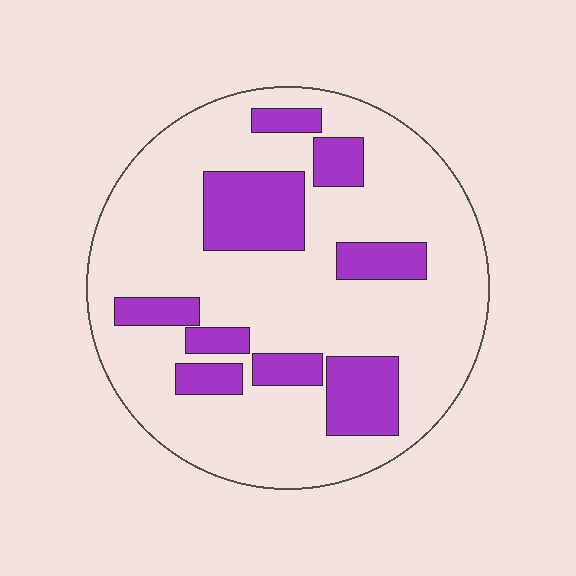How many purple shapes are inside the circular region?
9.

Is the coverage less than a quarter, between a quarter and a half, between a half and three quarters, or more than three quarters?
Less than a quarter.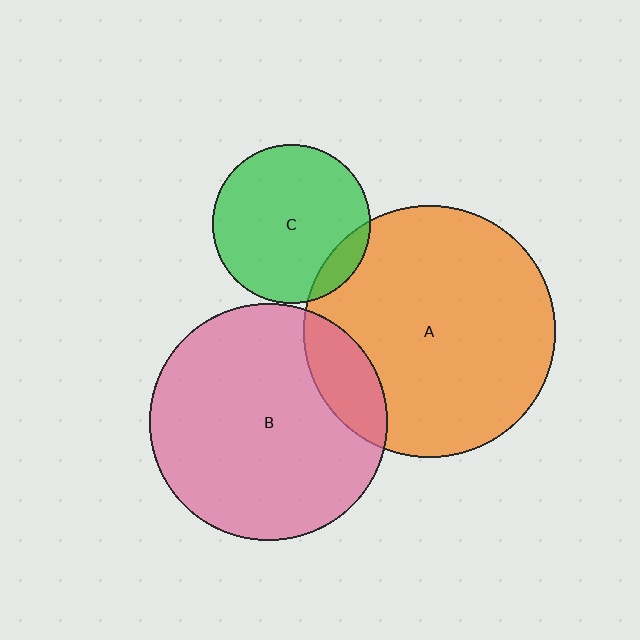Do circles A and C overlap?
Yes.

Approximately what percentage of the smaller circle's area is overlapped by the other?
Approximately 10%.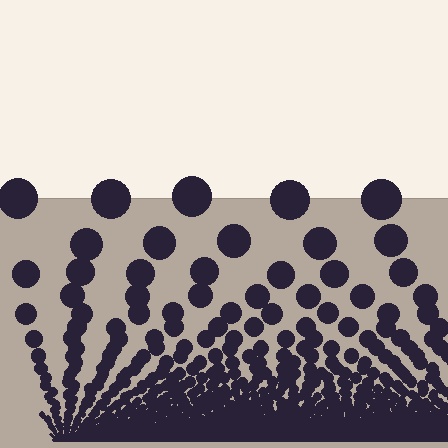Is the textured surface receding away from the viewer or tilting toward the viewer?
The surface appears to tilt toward the viewer. Texture elements get larger and sparser toward the top.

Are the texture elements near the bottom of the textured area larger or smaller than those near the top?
Smaller. The gradient is inverted — elements near the bottom are smaller and denser.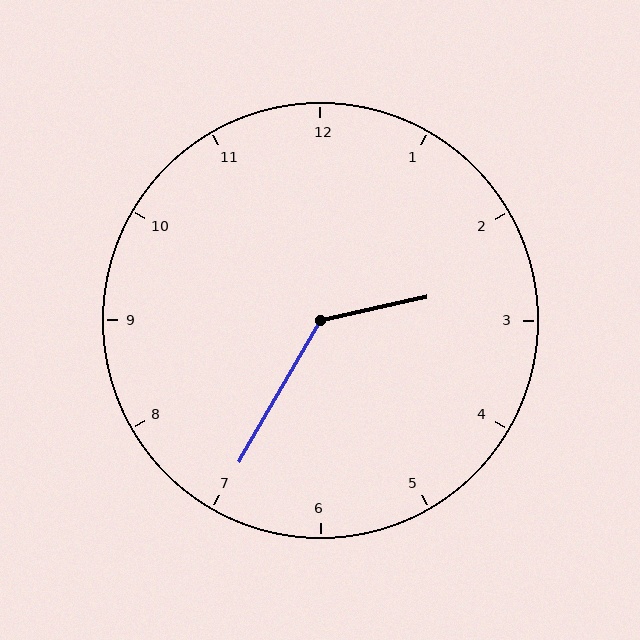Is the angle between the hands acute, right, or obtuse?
It is obtuse.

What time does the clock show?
2:35.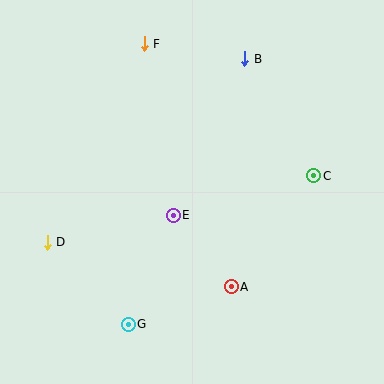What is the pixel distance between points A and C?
The distance between A and C is 139 pixels.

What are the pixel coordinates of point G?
Point G is at (128, 324).